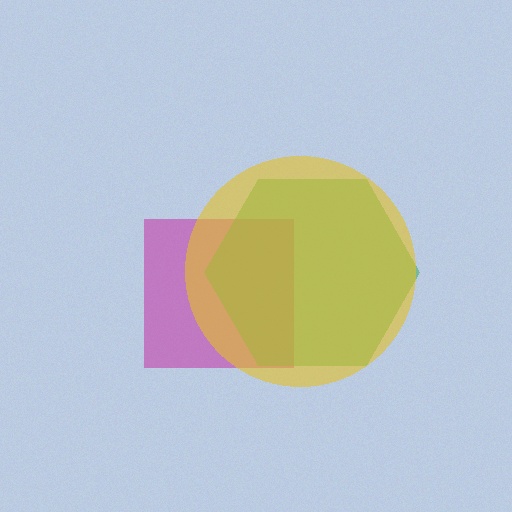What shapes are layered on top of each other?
The layered shapes are: a magenta square, a green hexagon, a yellow circle.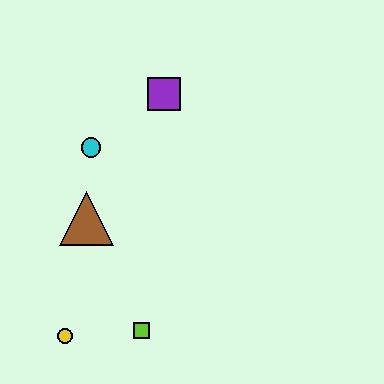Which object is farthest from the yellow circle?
The purple square is farthest from the yellow circle.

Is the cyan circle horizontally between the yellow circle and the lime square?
Yes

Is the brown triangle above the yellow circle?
Yes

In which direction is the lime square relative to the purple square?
The lime square is below the purple square.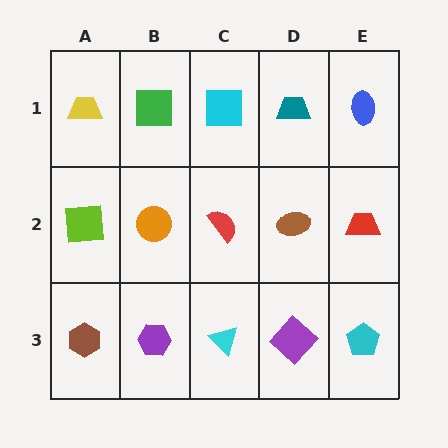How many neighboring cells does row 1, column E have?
2.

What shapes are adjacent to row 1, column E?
A red trapezoid (row 2, column E), a teal trapezoid (row 1, column D).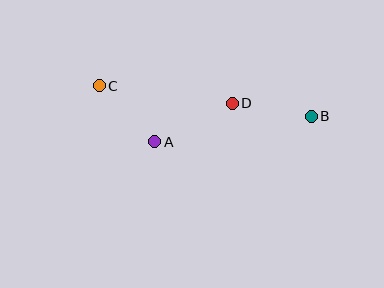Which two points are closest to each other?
Points A and C are closest to each other.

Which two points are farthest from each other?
Points B and C are farthest from each other.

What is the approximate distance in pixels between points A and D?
The distance between A and D is approximately 86 pixels.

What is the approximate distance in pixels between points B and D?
The distance between B and D is approximately 80 pixels.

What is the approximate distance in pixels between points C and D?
The distance between C and D is approximately 134 pixels.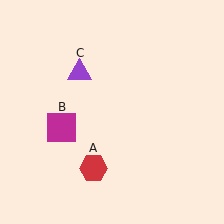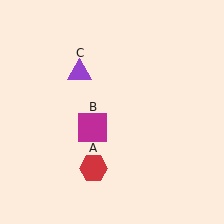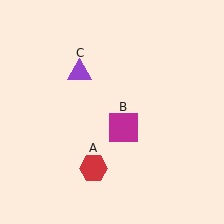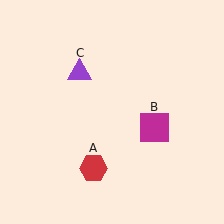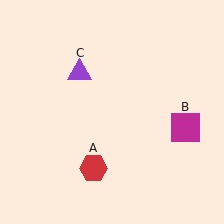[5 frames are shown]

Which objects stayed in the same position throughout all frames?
Red hexagon (object A) and purple triangle (object C) remained stationary.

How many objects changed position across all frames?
1 object changed position: magenta square (object B).